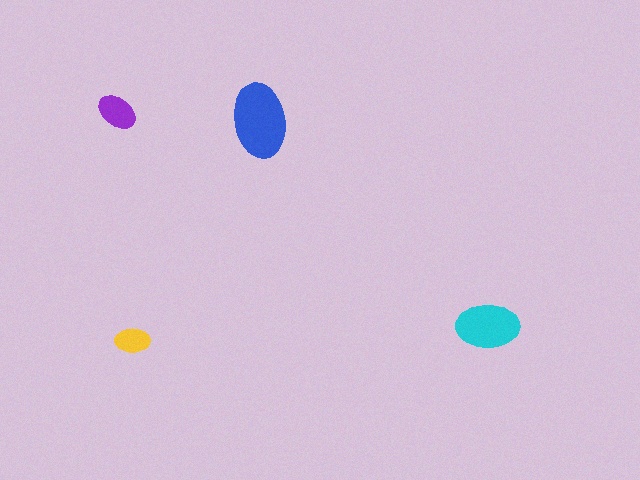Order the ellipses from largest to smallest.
the blue one, the cyan one, the purple one, the yellow one.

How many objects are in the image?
There are 4 objects in the image.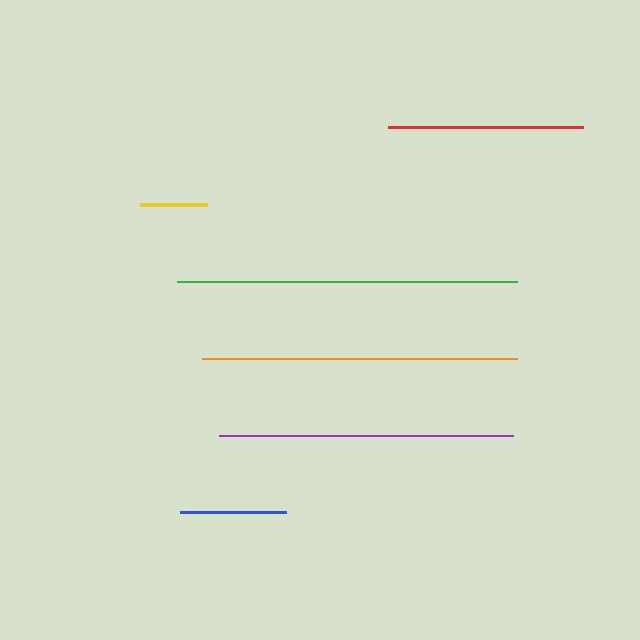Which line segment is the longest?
The green line is the longest at approximately 340 pixels.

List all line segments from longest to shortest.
From longest to shortest: green, orange, purple, red, blue, yellow.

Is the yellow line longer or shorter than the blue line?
The blue line is longer than the yellow line.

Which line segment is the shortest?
The yellow line is the shortest at approximately 68 pixels.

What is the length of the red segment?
The red segment is approximately 195 pixels long.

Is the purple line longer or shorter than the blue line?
The purple line is longer than the blue line.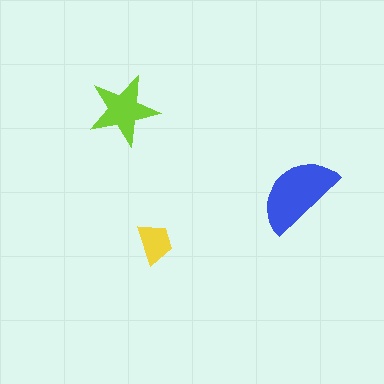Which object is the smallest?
The yellow trapezoid.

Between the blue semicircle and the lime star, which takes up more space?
The blue semicircle.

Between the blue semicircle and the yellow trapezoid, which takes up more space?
The blue semicircle.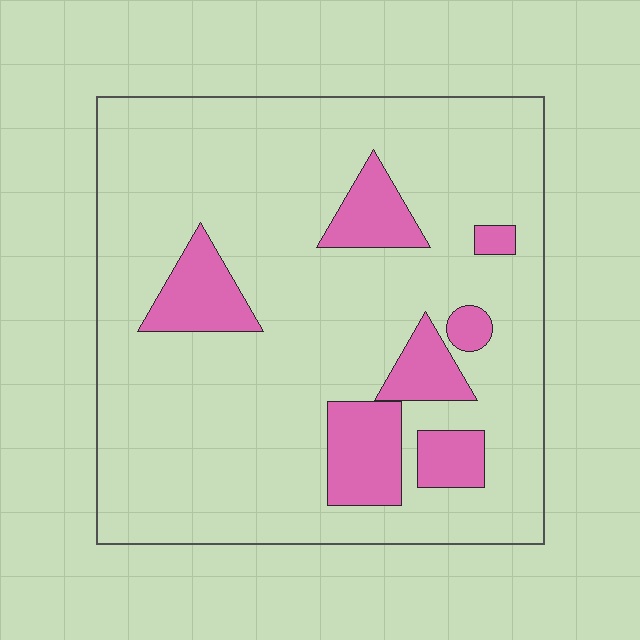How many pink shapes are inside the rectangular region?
7.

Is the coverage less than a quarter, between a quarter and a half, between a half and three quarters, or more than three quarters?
Less than a quarter.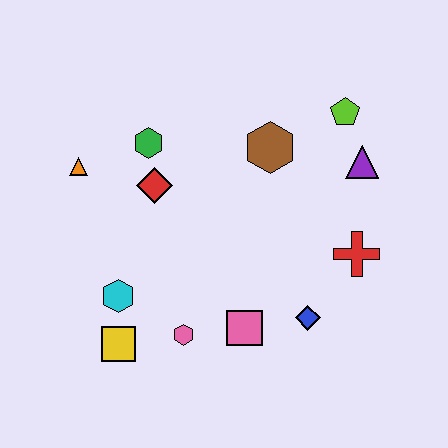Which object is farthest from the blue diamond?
The orange triangle is farthest from the blue diamond.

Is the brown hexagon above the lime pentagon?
No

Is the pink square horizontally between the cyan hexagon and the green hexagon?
No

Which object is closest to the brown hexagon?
The lime pentagon is closest to the brown hexagon.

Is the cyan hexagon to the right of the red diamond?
No